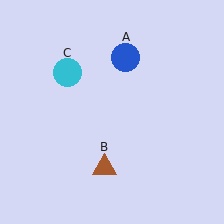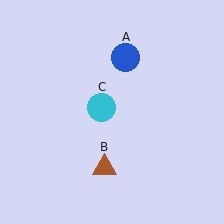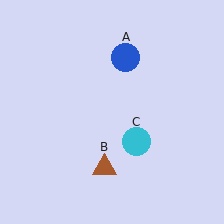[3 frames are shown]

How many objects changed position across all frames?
1 object changed position: cyan circle (object C).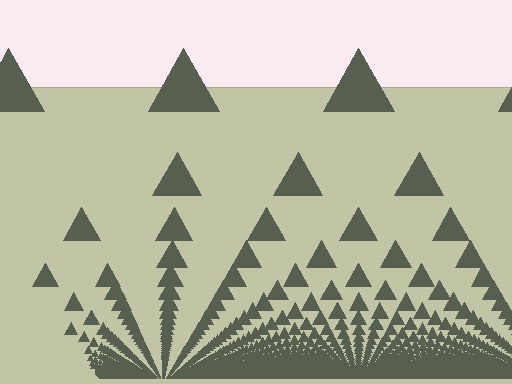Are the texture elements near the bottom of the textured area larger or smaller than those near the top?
Smaller. The gradient is inverted — elements near the bottom are smaller and denser.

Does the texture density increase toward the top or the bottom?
Density increases toward the bottom.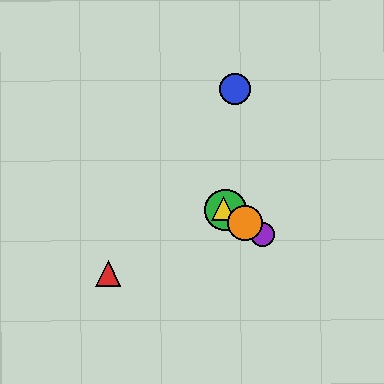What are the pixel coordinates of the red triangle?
The red triangle is at (108, 274).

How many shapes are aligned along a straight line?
4 shapes (the green circle, the yellow triangle, the purple circle, the orange circle) are aligned along a straight line.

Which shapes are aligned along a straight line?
The green circle, the yellow triangle, the purple circle, the orange circle are aligned along a straight line.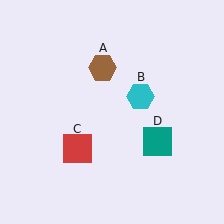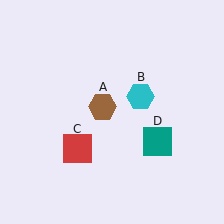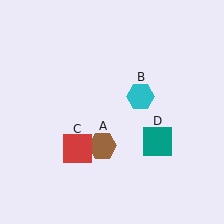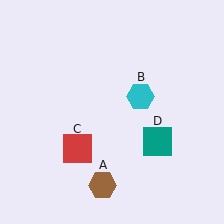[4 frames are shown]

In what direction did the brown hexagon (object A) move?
The brown hexagon (object A) moved down.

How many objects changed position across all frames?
1 object changed position: brown hexagon (object A).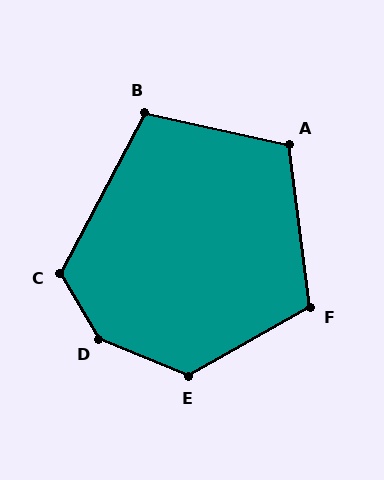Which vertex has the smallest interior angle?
B, at approximately 105 degrees.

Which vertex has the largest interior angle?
D, at approximately 143 degrees.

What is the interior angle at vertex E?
Approximately 128 degrees (obtuse).